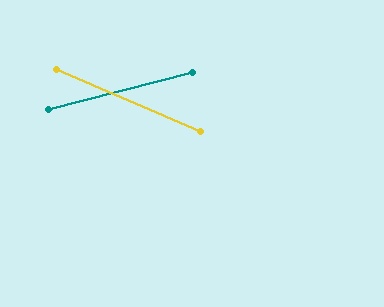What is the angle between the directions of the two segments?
Approximately 38 degrees.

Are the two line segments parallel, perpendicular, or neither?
Neither parallel nor perpendicular — they differ by about 38°.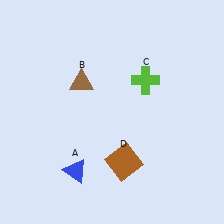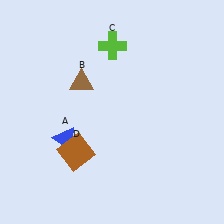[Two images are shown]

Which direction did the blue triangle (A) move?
The blue triangle (A) moved up.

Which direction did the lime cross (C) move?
The lime cross (C) moved up.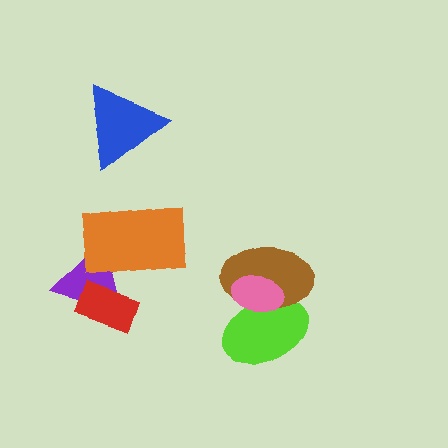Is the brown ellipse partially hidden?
Yes, it is partially covered by another shape.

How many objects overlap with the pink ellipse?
2 objects overlap with the pink ellipse.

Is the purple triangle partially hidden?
Yes, it is partially covered by another shape.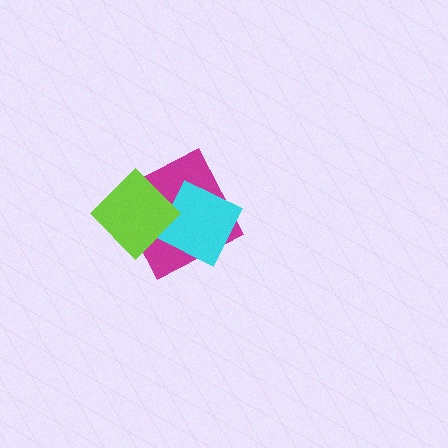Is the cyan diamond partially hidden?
Yes, it is partially covered by another shape.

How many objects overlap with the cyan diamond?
2 objects overlap with the cyan diamond.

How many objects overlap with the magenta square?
2 objects overlap with the magenta square.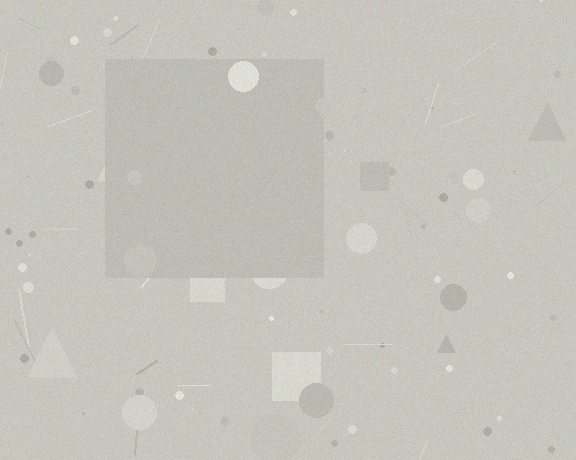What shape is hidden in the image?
A square is hidden in the image.